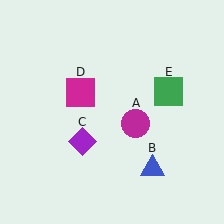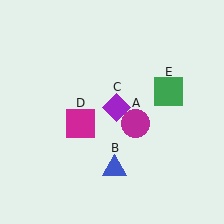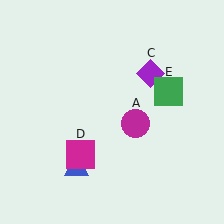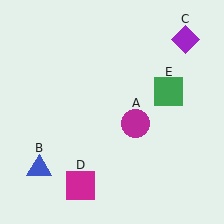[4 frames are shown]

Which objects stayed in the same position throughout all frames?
Magenta circle (object A) and green square (object E) remained stationary.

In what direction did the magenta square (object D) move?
The magenta square (object D) moved down.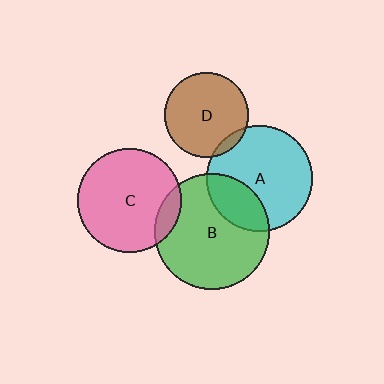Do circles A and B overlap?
Yes.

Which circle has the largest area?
Circle B (green).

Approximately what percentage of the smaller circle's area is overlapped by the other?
Approximately 25%.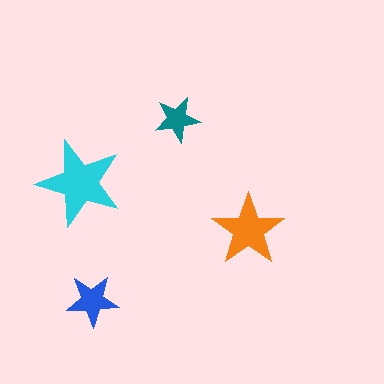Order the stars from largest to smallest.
the cyan one, the orange one, the blue one, the teal one.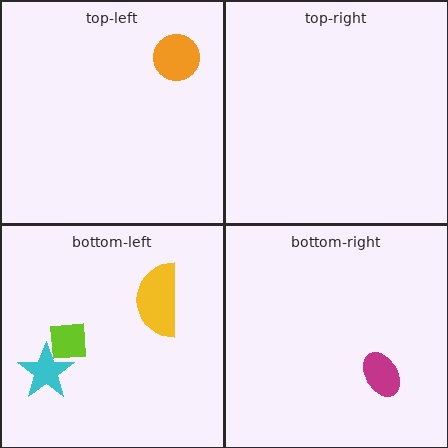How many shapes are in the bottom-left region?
3.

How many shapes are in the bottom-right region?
1.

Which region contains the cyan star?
The bottom-left region.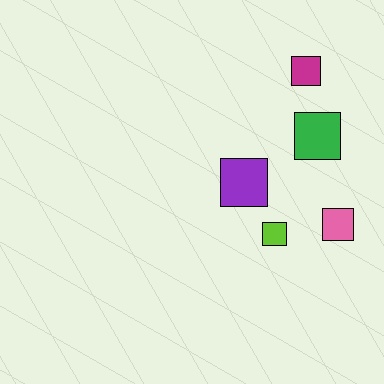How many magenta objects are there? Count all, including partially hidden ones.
There is 1 magenta object.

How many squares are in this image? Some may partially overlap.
There are 5 squares.